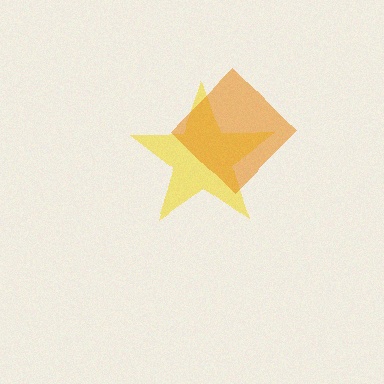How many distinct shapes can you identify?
There are 2 distinct shapes: a yellow star, an orange diamond.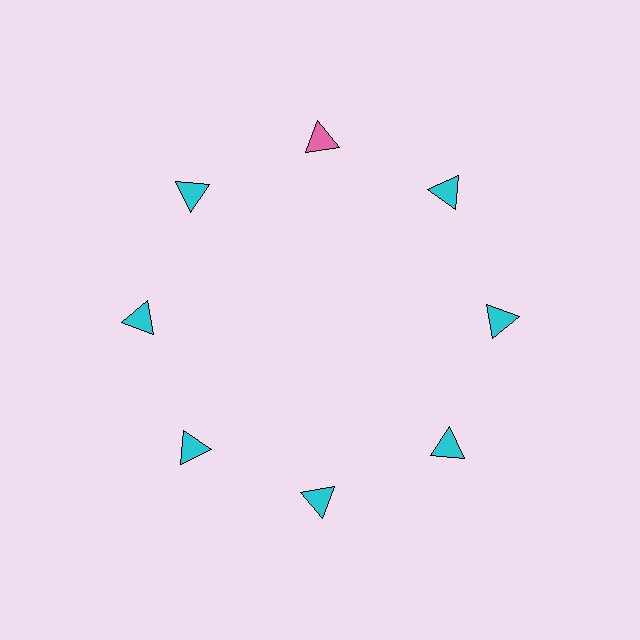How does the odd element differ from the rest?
It has a different color: pink instead of cyan.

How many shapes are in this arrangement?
There are 8 shapes arranged in a ring pattern.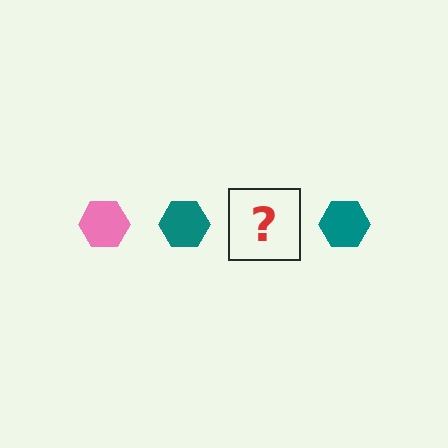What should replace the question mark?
The question mark should be replaced with a pink hexagon.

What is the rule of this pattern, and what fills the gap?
The rule is that the pattern cycles through pink, teal hexagons. The gap should be filled with a pink hexagon.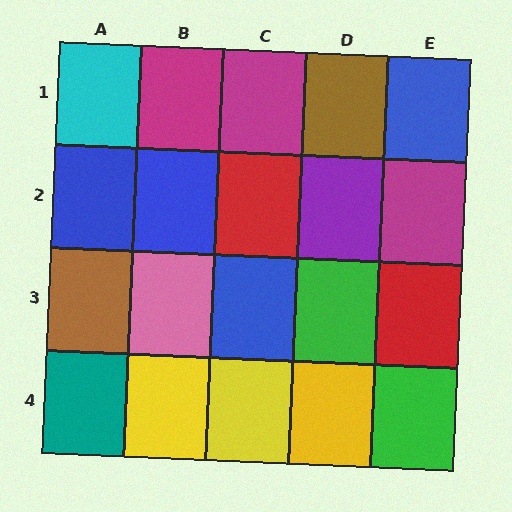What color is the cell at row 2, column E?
Magenta.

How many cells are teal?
1 cell is teal.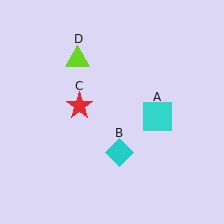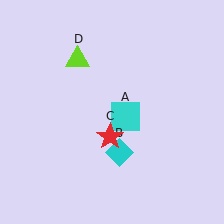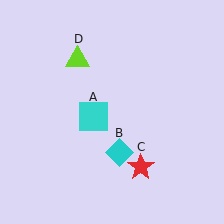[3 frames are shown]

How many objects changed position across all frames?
2 objects changed position: cyan square (object A), red star (object C).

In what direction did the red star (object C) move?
The red star (object C) moved down and to the right.